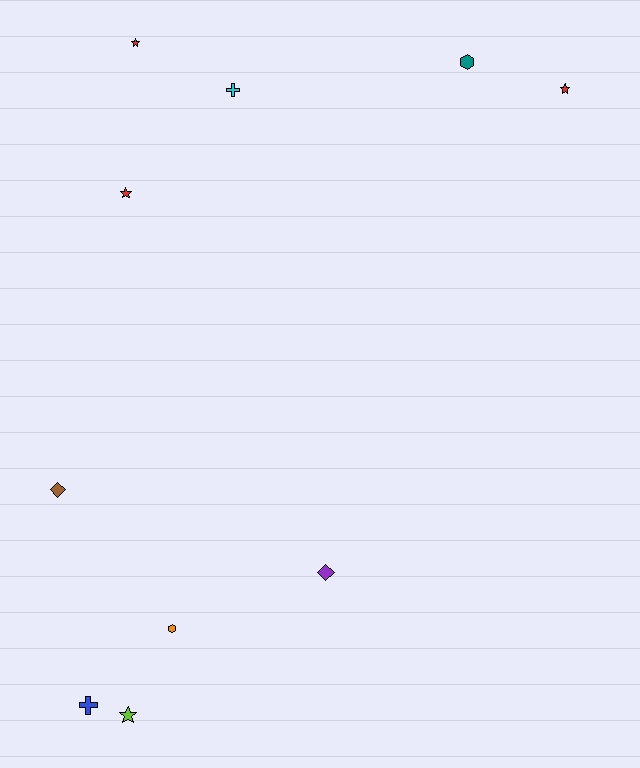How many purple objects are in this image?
There is 1 purple object.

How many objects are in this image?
There are 10 objects.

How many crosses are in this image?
There are 2 crosses.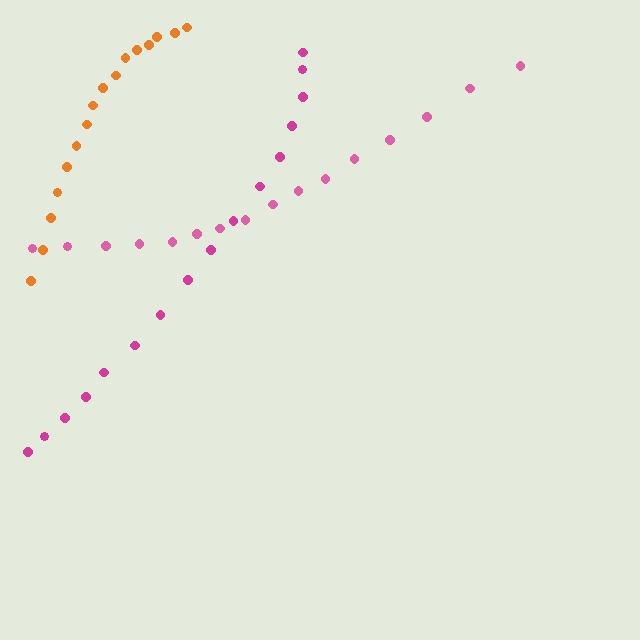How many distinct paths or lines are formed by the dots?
There are 3 distinct paths.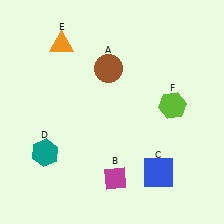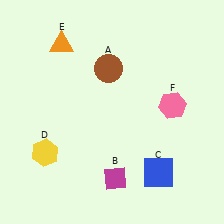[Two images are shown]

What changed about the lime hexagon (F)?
In Image 1, F is lime. In Image 2, it changed to pink.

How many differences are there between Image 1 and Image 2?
There are 2 differences between the two images.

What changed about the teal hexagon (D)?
In Image 1, D is teal. In Image 2, it changed to yellow.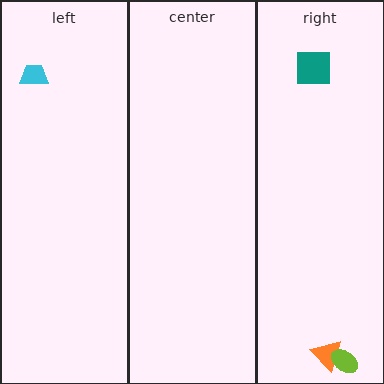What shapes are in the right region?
The orange triangle, the teal square, the lime ellipse.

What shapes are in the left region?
The cyan trapezoid.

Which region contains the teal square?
The right region.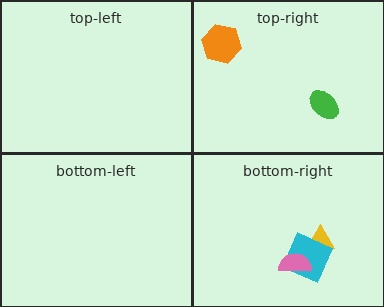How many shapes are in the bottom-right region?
3.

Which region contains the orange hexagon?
The top-right region.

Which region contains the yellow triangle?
The bottom-right region.